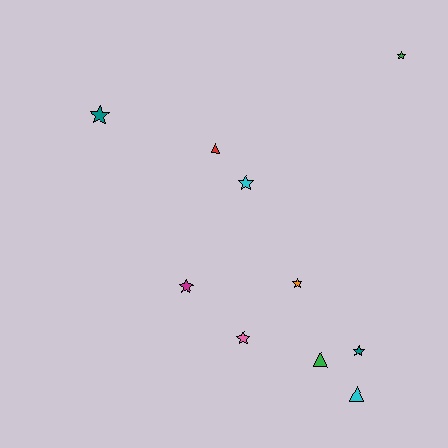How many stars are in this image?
There are 7 stars.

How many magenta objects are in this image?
There is 1 magenta object.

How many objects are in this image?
There are 10 objects.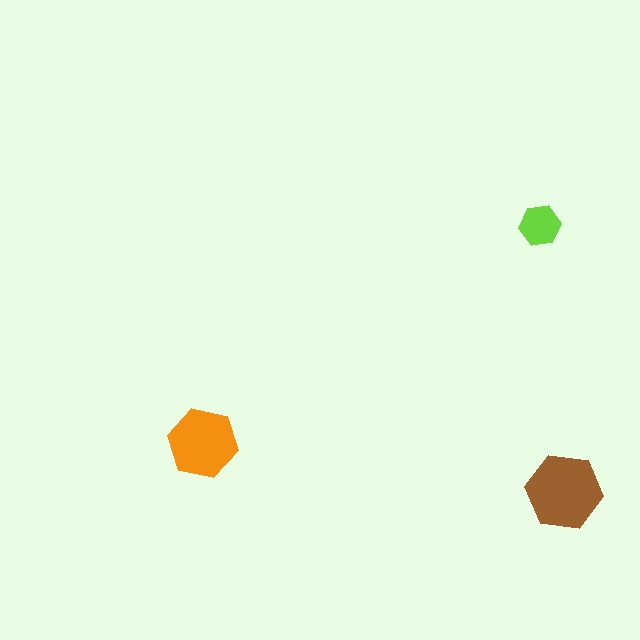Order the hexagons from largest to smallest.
the brown one, the orange one, the lime one.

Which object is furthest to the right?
The brown hexagon is rightmost.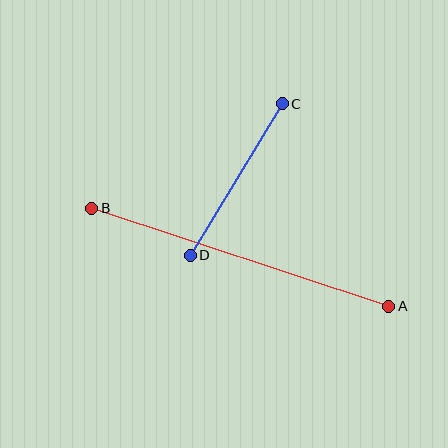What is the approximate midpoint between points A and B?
The midpoint is at approximately (240, 257) pixels.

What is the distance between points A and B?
The distance is approximately 313 pixels.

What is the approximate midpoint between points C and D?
The midpoint is at approximately (236, 180) pixels.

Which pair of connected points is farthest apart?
Points A and B are farthest apart.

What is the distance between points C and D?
The distance is approximately 178 pixels.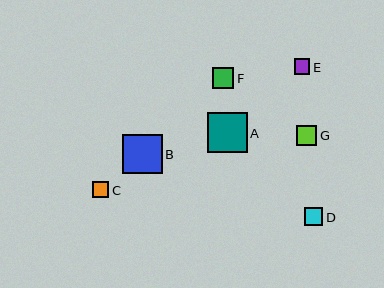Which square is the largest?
Square A is the largest with a size of approximately 40 pixels.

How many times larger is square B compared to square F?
Square B is approximately 1.8 times the size of square F.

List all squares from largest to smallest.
From largest to smallest: A, B, F, G, D, C, E.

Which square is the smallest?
Square E is the smallest with a size of approximately 15 pixels.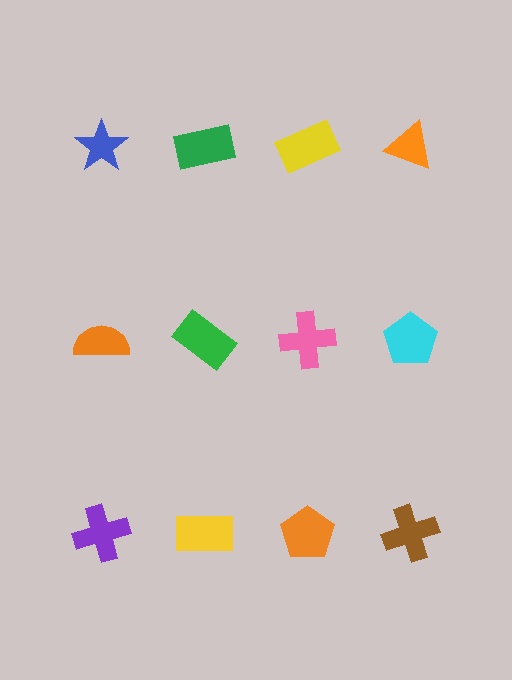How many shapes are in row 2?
4 shapes.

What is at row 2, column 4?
A cyan pentagon.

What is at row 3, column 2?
A yellow rectangle.